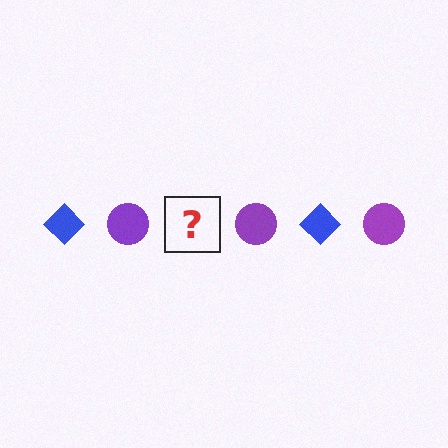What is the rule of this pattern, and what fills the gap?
The rule is that the pattern alternates between blue diamond and purple circle. The gap should be filled with a blue diamond.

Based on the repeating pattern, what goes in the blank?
The blank should be a blue diamond.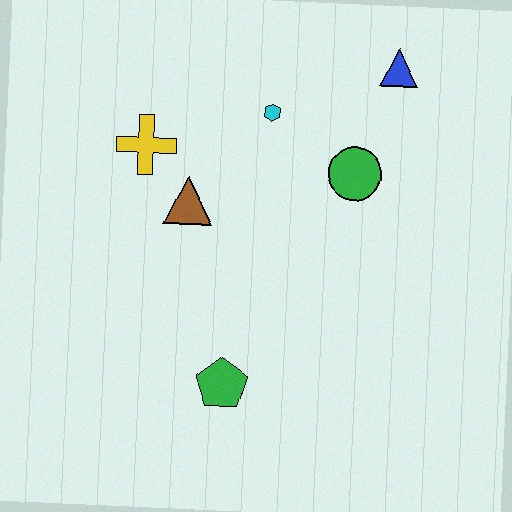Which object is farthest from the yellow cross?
The blue triangle is farthest from the yellow cross.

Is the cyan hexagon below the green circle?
No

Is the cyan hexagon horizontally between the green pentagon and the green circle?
Yes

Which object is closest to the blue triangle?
The green circle is closest to the blue triangle.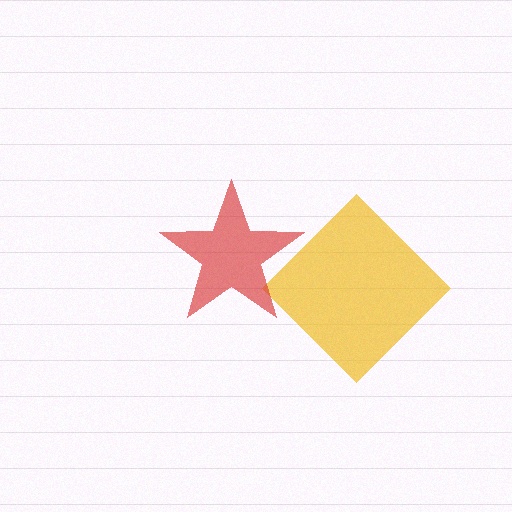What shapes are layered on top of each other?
The layered shapes are: a yellow diamond, a red star.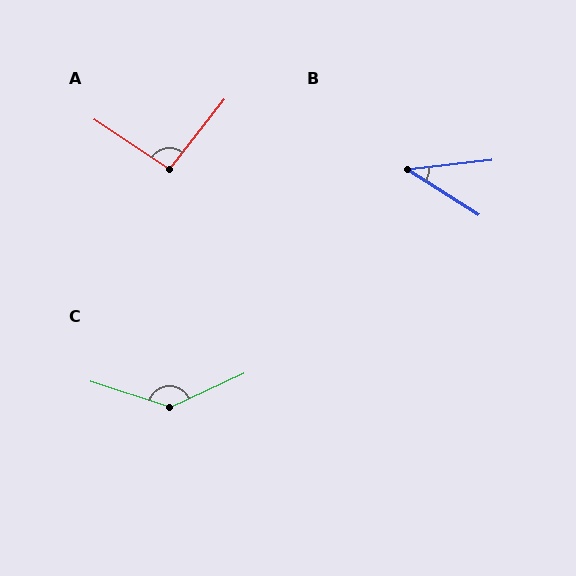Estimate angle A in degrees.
Approximately 95 degrees.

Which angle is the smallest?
B, at approximately 39 degrees.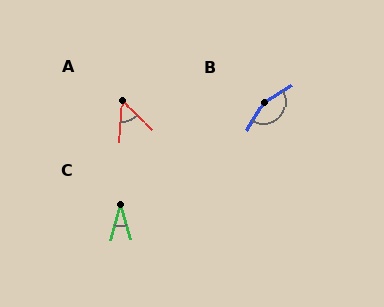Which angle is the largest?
B, at approximately 152 degrees.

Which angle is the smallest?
C, at approximately 31 degrees.